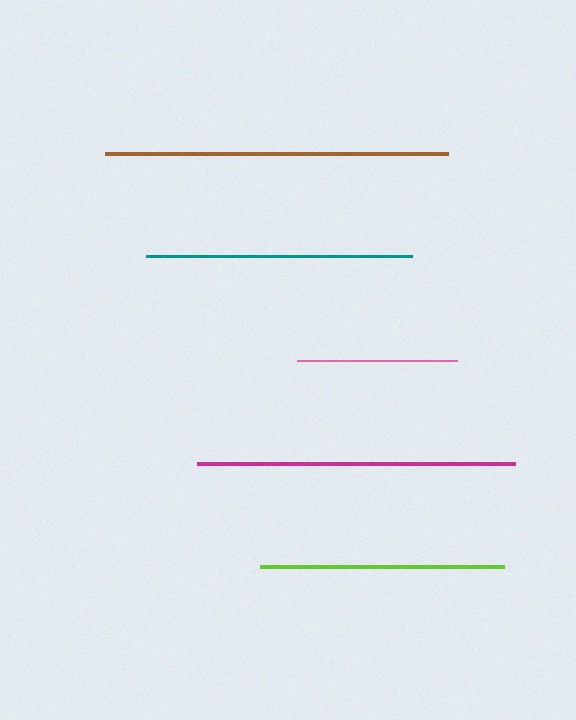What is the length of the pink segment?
The pink segment is approximately 160 pixels long.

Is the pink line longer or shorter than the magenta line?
The magenta line is longer than the pink line.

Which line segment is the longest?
The brown line is the longest at approximately 343 pixels.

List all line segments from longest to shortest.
From longest to shortest: brown, magenta, teal, lime, pink.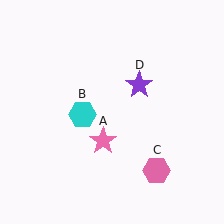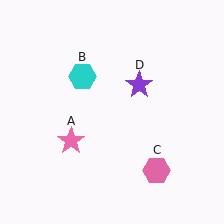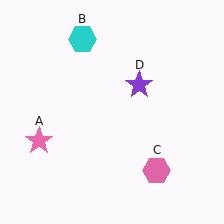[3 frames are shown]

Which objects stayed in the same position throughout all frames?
Pink hexagon (object C) and purple star (object D) remained stationary.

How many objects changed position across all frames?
2 objects changed position: pink star (object A), cyan hexagon (object B).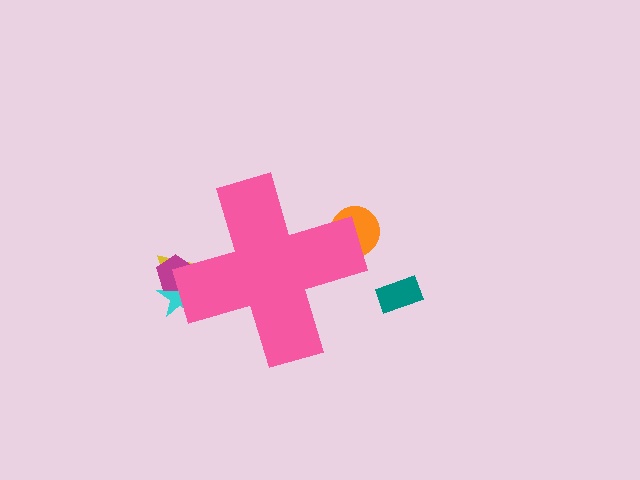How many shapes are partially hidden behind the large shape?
4 shapes are partially hidden.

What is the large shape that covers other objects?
A pink cross.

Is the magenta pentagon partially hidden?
Yes, the magenta pentagon is partially hidden behind the pink cross.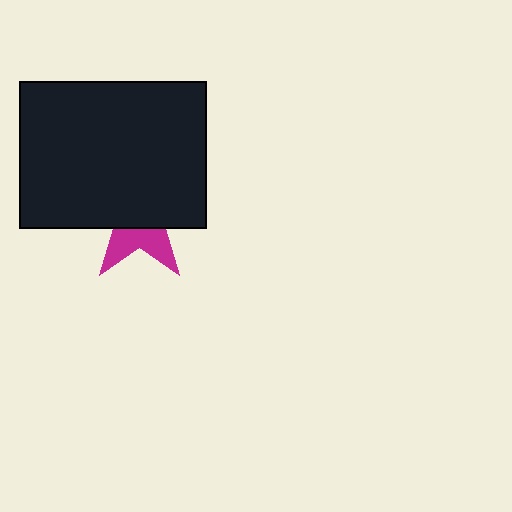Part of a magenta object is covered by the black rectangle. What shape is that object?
It is a star.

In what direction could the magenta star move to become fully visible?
The magenta star could move down. That would shift it out from behind the black rectangle entirely.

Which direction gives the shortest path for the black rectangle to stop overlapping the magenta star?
Moving up gives the shortest separation.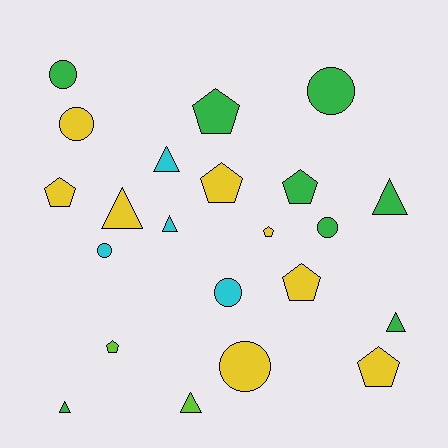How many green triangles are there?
There are 3 green triangles.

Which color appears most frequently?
Green, with 8 objects.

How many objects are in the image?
There are 22 objects.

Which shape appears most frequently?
Pentagon, with 8 objects.